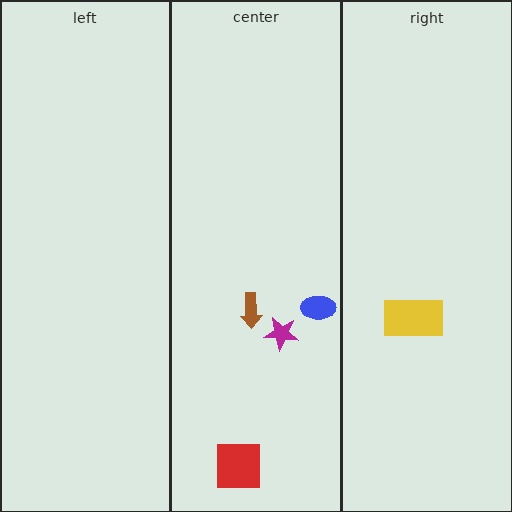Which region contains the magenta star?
The center region.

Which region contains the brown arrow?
The center region.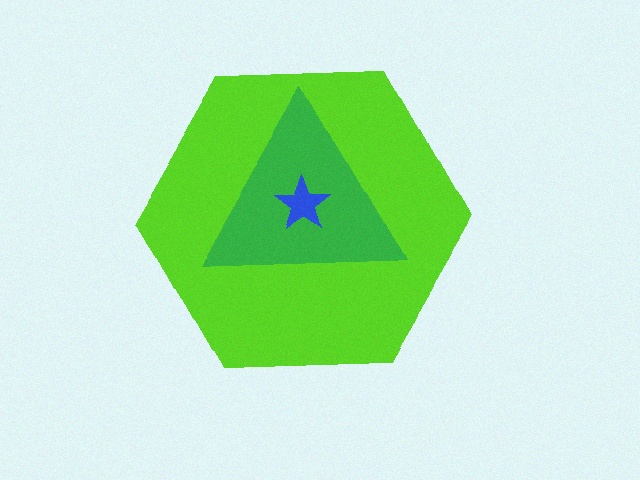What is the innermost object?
The blue star.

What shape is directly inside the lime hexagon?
The green triangle.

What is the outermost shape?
The lime hexagon.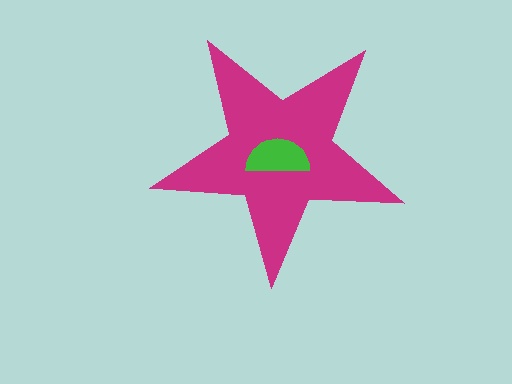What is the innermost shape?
The green semicircle.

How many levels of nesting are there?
2.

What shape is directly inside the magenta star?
The green semicircle.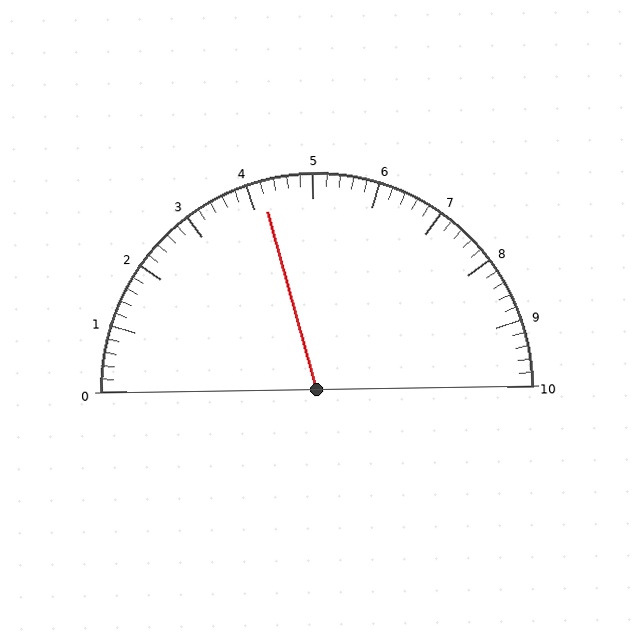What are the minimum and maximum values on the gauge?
The gauge ranges from 0 to 10.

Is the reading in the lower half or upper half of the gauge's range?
The reading is in the lower half of the range (0 to 10).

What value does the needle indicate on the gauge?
The needle indicates approximately 4.2.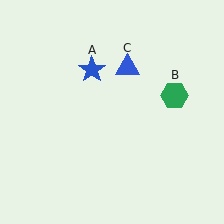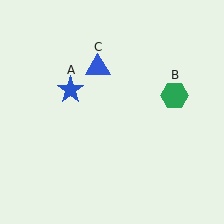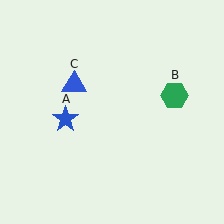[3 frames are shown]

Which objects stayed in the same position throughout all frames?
Green hexagon (object B) remained stationary.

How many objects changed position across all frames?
2 objects changed position: blue star (object A), blue triangle (object C).